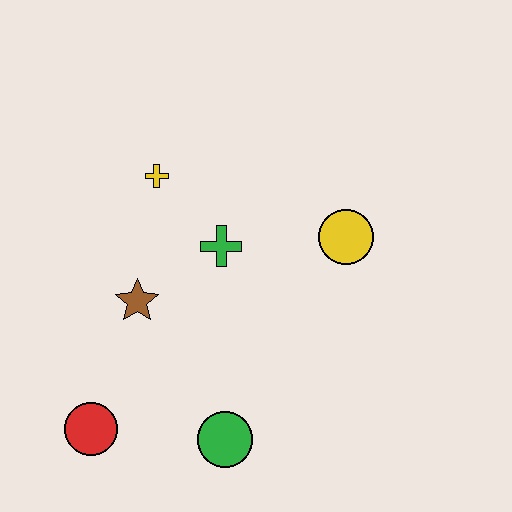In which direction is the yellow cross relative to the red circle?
The yellow cross is above the red circle.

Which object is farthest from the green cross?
The red circle is farthest from the green cross.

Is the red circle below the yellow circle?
Yes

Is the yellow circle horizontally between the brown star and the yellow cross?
No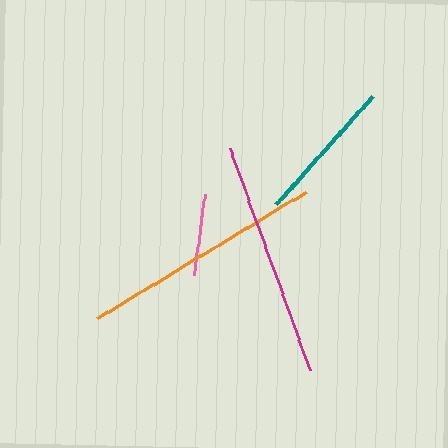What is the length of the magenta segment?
The magenta segment is approximately 235 pixels long.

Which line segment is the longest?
The orange line is the longest at approximately 244 pixels.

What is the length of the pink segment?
The pink segment is approximately 82 pixels long.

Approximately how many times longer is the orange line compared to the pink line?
The orange line is approximately 3.0 times the length of the pink line.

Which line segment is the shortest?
The pink line is the shortest at approximately 82 pixels.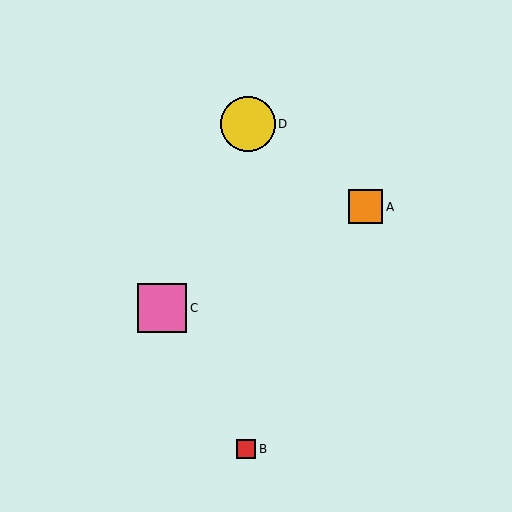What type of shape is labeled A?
Shape A is an orange square.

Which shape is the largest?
The yellow circle (labeled D) is the largest.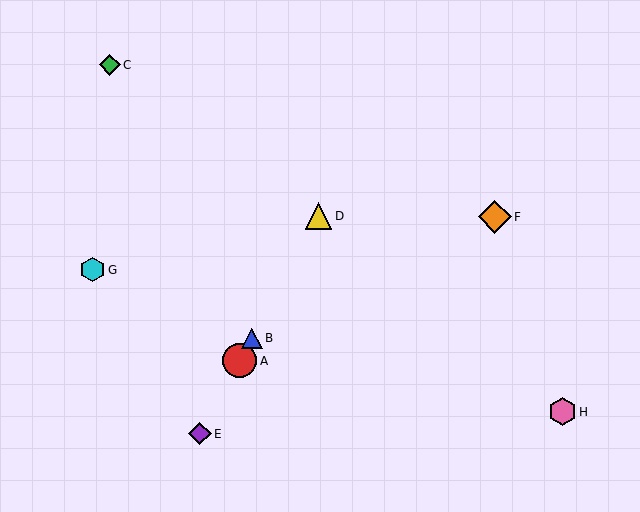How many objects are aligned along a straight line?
4 objects (A, B, D, E) are aligned along a straight line.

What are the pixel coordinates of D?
Object D is at (318, 216).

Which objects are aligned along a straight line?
Objects A, B, D, E are aligned along a straight line.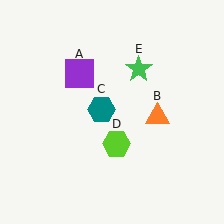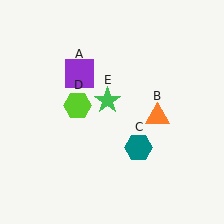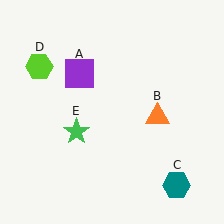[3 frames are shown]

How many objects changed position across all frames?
3 objects changed position: teal hexagon (object C), lime hexagon (object D), green star (object E).